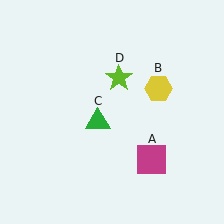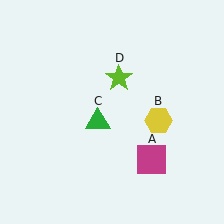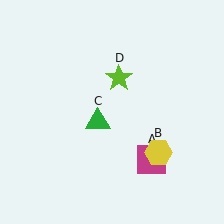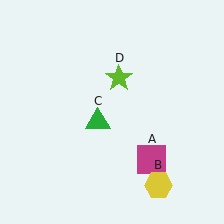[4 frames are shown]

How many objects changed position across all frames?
1 object changed position: yellow hexagon (object B).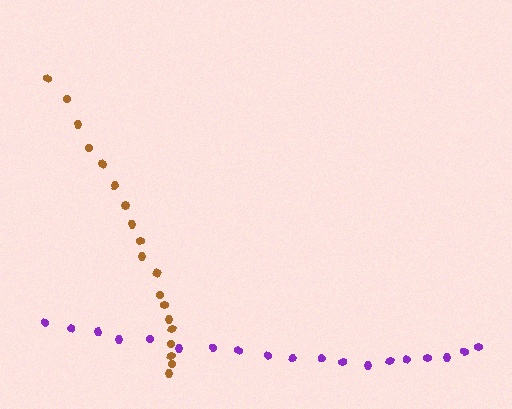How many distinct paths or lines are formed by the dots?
There are 2 distinct paths.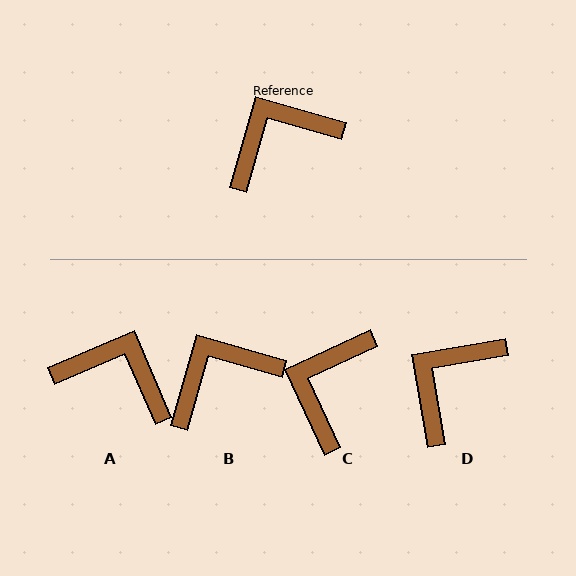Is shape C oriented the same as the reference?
No, it is off by about 41 degrees.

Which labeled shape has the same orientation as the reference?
B.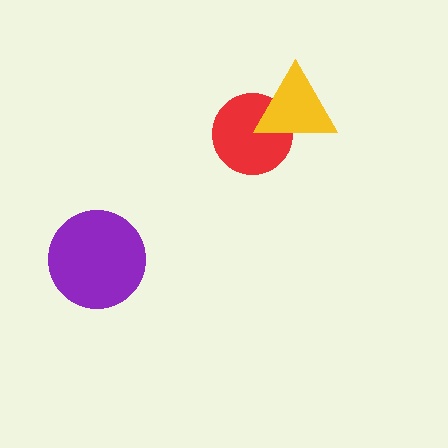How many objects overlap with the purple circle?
0 objects overlap with the purple circle.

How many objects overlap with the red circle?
1 object overlaps with the red circle.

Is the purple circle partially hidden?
No, no other shape covers it.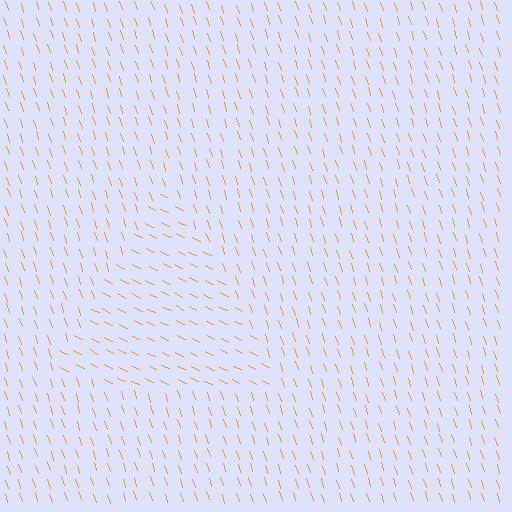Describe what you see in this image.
The image is filled with small orange line segments. A triangle region in the image has lines oriented differently from the surrounding lines, creating a visible texture boundary.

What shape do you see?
I see a triangle.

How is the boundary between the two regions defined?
The boundary is defined purely by a change in line orientation (approximately 45 degrees difference). All lines are the same color and thickness.